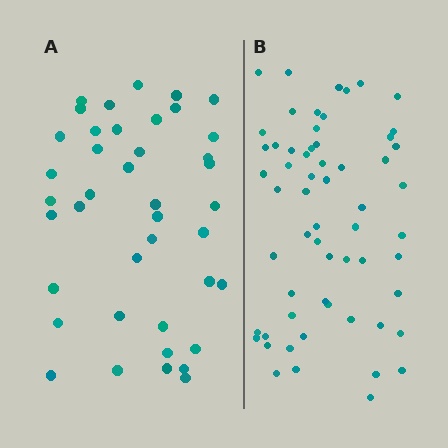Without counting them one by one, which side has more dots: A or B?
Region B (the right region) has more dots.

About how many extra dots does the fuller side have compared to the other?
Region B has approximately 20 more dots than region A.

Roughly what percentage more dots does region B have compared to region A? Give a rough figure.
About 45% more.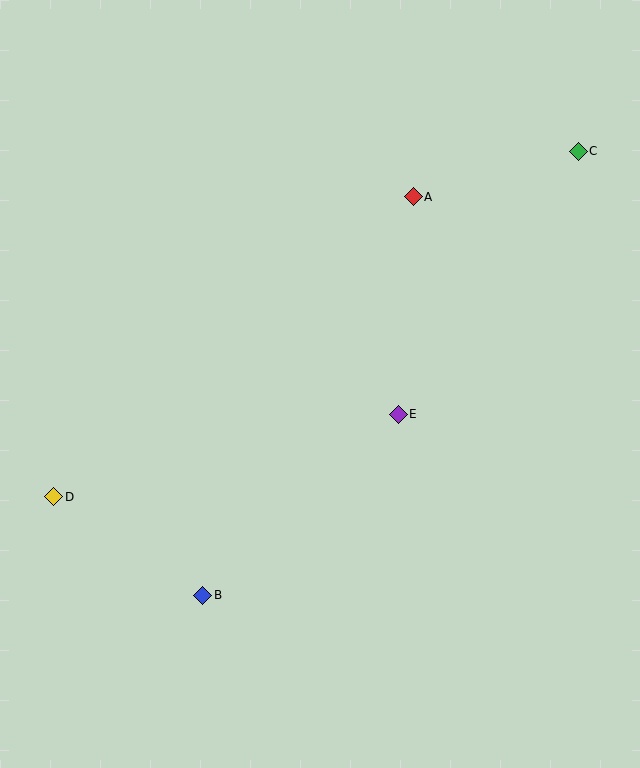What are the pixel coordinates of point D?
Point D is at (54, 497).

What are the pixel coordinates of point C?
Point C is at (578, 151).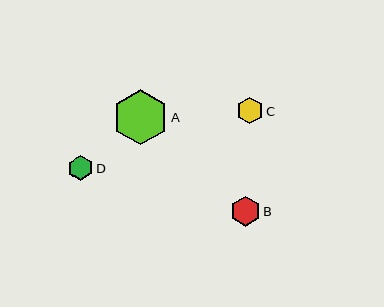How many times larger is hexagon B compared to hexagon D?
Hexagon B is approximately 1.2 times the size of hexagon D.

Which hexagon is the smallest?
Hexagon D is the smallest with a size of approximately 25 pixels.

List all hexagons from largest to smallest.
From largest to smallest: A, B, C, D.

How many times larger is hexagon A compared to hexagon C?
Hexagon A is approximately 2.1 times the size of hexagon C.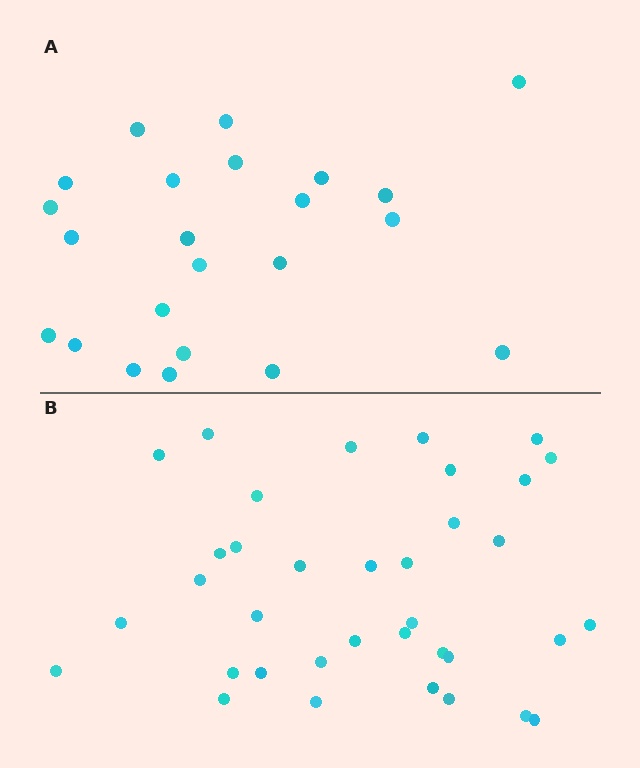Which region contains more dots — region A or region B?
Region B (the bottom region) has more dots.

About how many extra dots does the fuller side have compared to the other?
Region B has approximately 15 more dots than region A.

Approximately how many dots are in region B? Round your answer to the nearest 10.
About 40 dots. (The exact count is 36, which rounds to 40.)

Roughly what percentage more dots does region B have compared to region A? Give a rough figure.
About 55% more.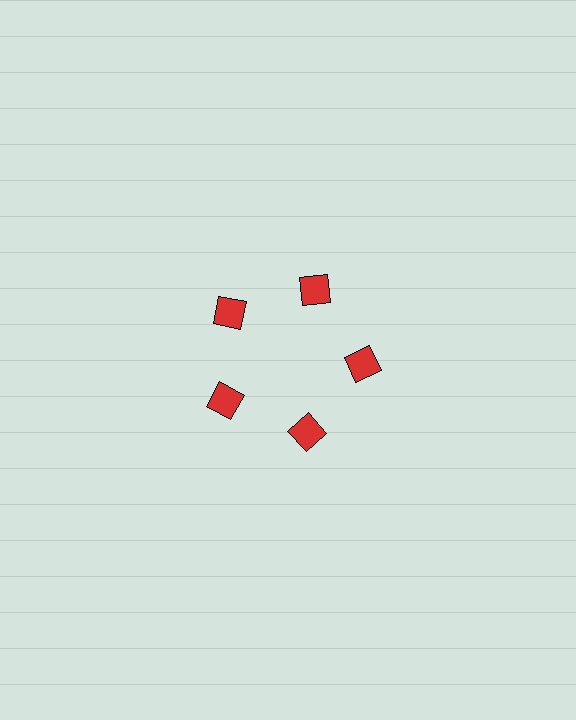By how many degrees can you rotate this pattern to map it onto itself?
The pattern maps onto itself every 72 degrees of rotation.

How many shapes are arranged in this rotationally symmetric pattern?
There are 5 shapes, arranged in 5 groups of 1.